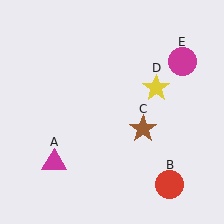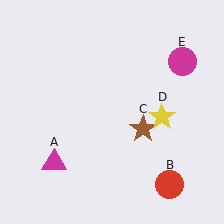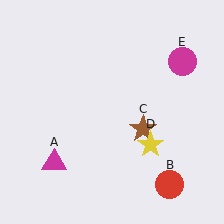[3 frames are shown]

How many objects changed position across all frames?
1 object changed position: yellow star (object D).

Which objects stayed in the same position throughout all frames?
Magenta triangle (object A) and red circle (object B) and brown star (object C) and magenta circle (object E) remained stationary.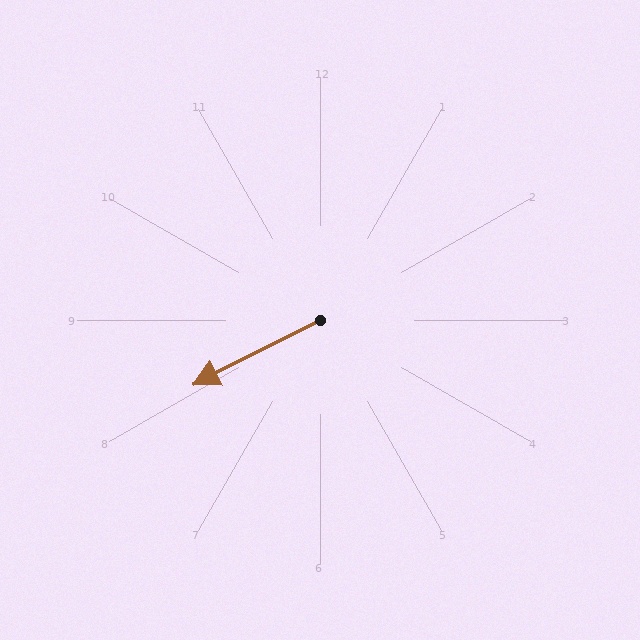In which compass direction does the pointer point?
Southwest.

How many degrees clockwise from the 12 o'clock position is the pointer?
Approximately 243 degrees.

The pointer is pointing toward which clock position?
Roughly 8 o'clock.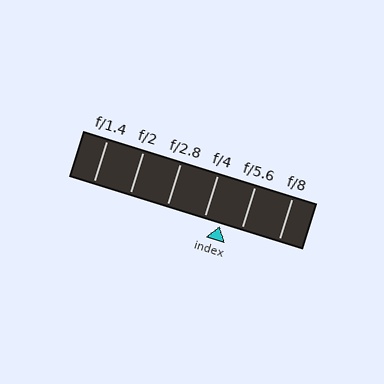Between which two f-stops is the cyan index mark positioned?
The index mark is between f/4 and f/5.6.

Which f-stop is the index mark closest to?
The index mark is closest to f/4.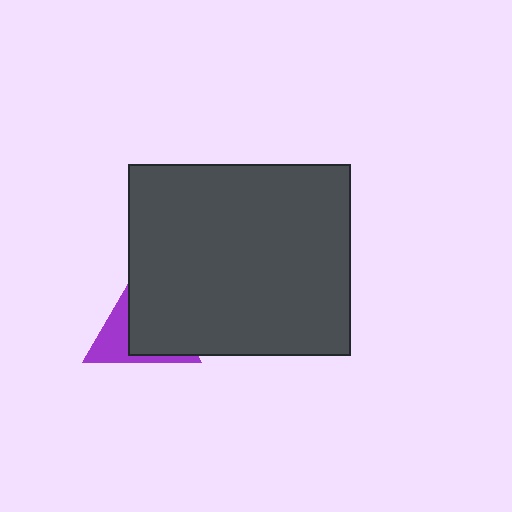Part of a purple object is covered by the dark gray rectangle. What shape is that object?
It is a triangle.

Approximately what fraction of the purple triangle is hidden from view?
Roughly 62% of the purple triangle is hidden behind the dark gray rectangle.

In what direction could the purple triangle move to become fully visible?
The purple triangle could move left. That would shift it out from behind the dark gray rectangle entirely.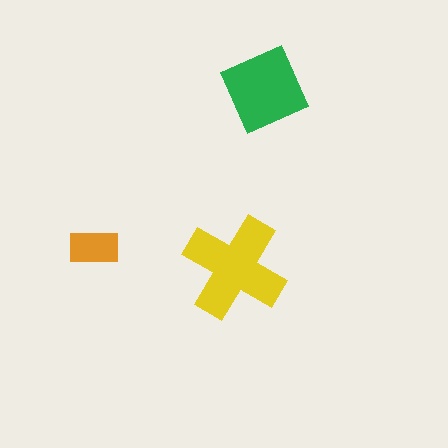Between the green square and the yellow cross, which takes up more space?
The yellow cross.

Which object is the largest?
The yellow cross.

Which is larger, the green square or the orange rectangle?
The green square.